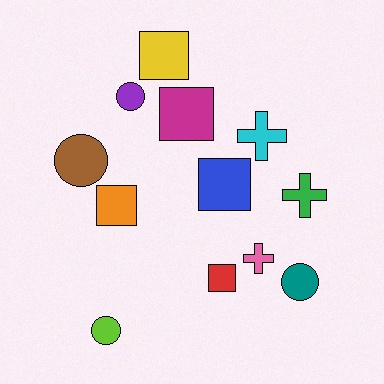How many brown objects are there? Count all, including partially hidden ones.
There is 1 brown object.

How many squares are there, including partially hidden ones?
There are 5 squares.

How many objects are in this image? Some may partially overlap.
There are 12 objects.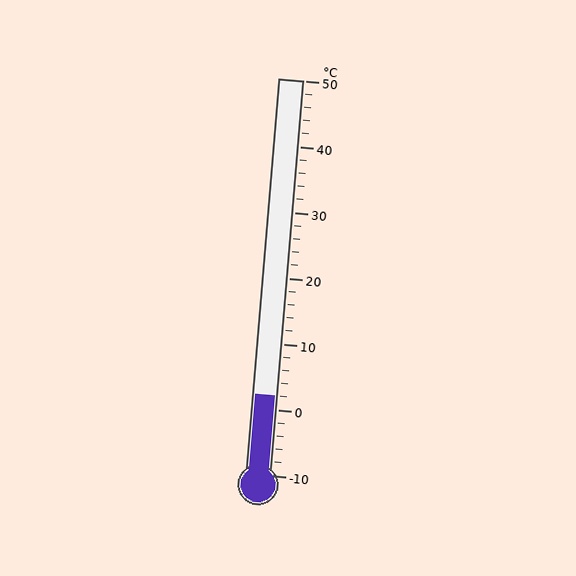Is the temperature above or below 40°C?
The temperature is below 40°C.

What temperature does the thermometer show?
The thermometer shows approximately 2°C.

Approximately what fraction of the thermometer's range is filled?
The thermometer is filled to approximately 20% of its range.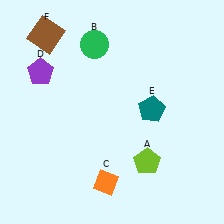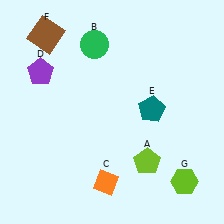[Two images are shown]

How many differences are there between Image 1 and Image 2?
There is 1 difference between the two images.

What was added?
A lime hexagon (G) was added in Image 2.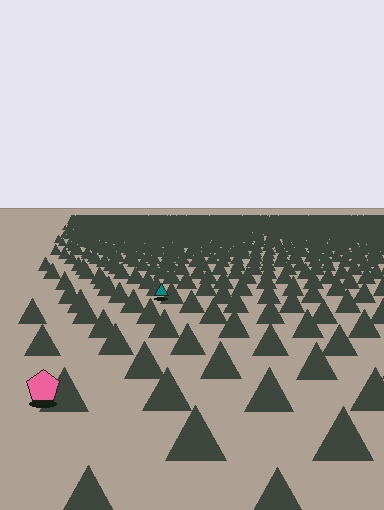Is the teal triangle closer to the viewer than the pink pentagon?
No. The pink pentagon is closer — you can tell from the texture gradient: the ground texture is coarser near it.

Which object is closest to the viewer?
The pink pentagon is closest. The texture marks near it are larger and more spread out.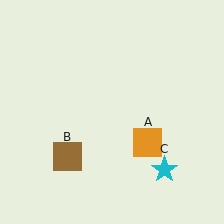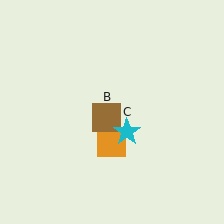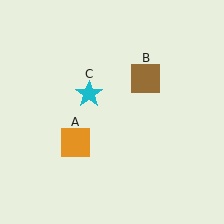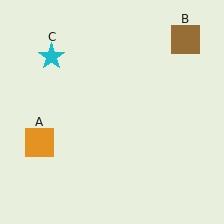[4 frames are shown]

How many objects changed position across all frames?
3 objects changed position: orange square (object A), brown square (object B), cyan star (object C).